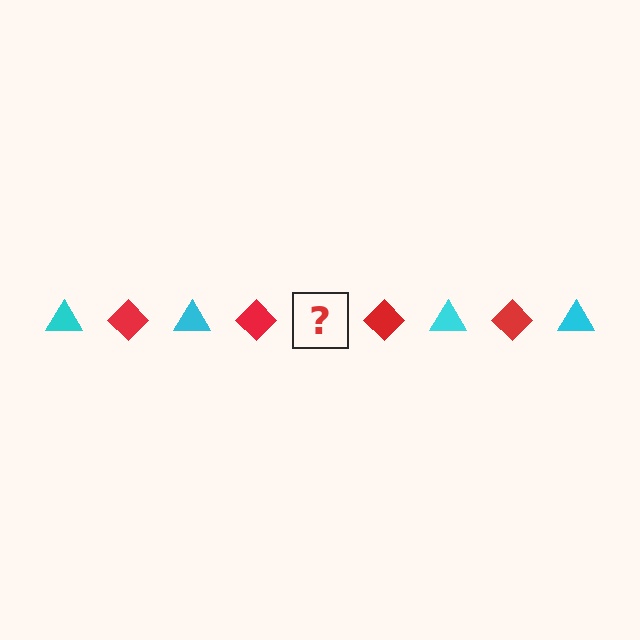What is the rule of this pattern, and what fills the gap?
The rule is that the pattern alternates between cyan triangle and red diamond. The gap should be filled with a cyan triangle.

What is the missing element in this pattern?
The missing element is a cyan triangle.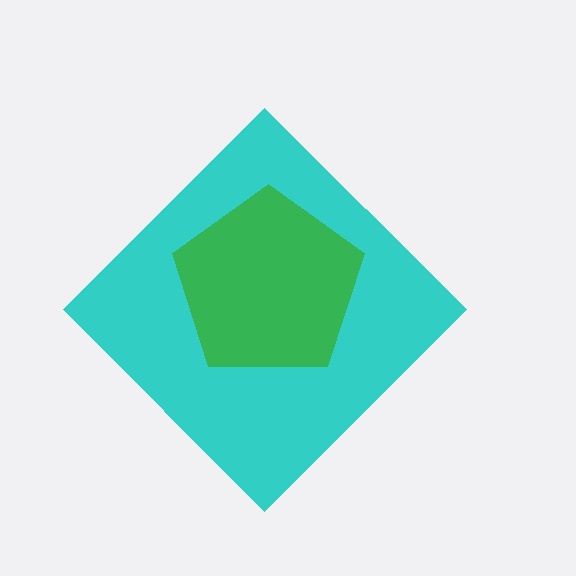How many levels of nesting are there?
2.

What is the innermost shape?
The green pentagon.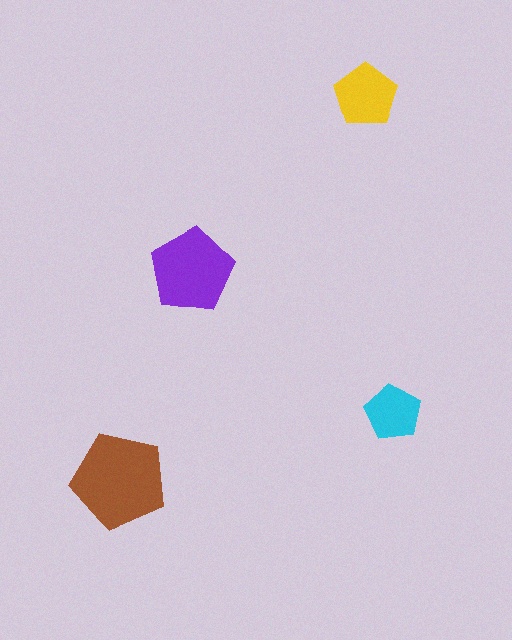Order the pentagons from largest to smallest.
the brown one, the purple one, the yellow one, the cyan one.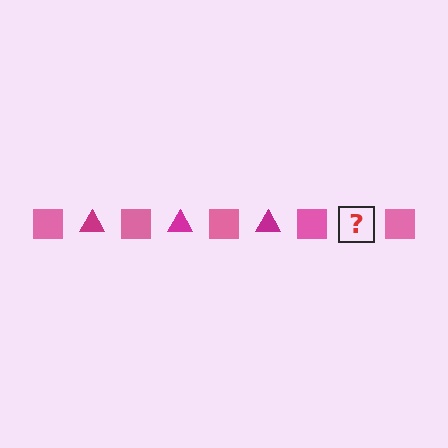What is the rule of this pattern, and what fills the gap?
The rule is that the pattern alternates between pink square and magenta triangle. The gap should be filled with a magenta triangle.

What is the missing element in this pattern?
The missing element is a magenta triangle.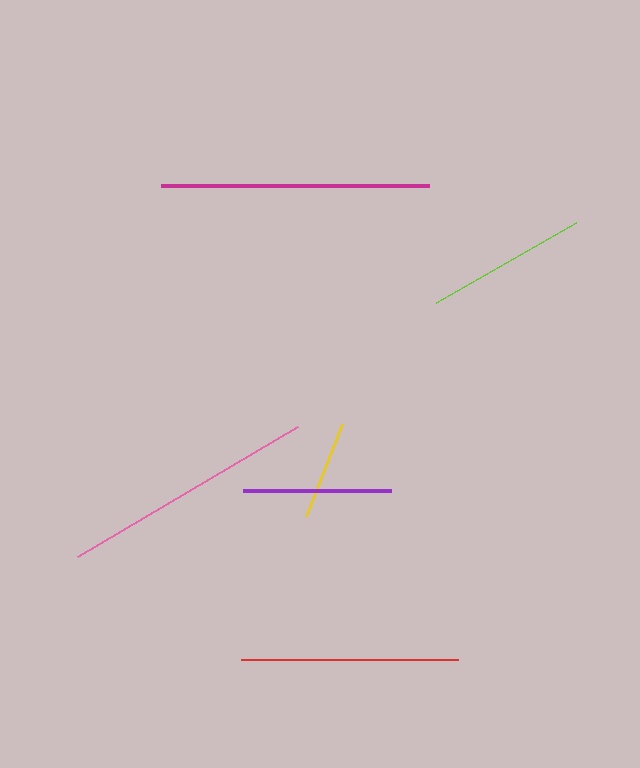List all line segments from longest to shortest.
From longest to shortest: magenta, pink, red, lime, purple, yellow.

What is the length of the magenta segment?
The magenta segment is approximately 268 pixels long.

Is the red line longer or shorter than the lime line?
The red line is longer than the lime line.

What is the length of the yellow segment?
The yellow segment is approximately 98 pixels long.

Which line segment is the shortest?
The yellow line is the shortest at approximately 98 pixels.